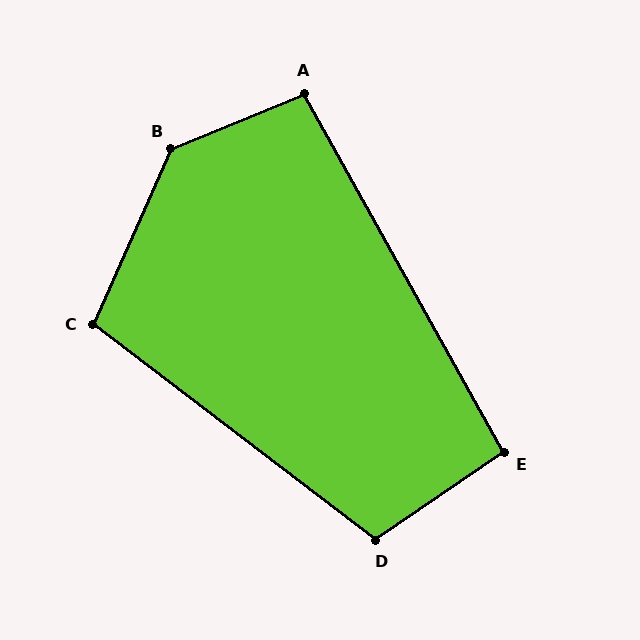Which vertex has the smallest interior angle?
E, at approximately 95 degrees.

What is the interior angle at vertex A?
Approximately 97 degrees (obtuse).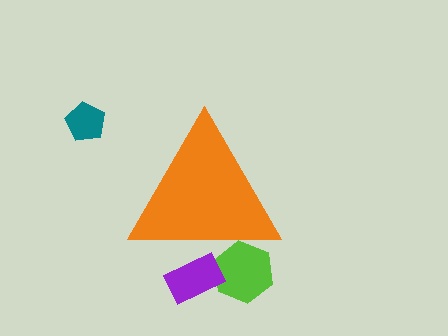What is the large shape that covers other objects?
An orange triangle.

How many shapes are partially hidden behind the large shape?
2 shapes are partially hidden.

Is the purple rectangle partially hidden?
Yes, the purple rectangle is partially hidden behind the orange triangle.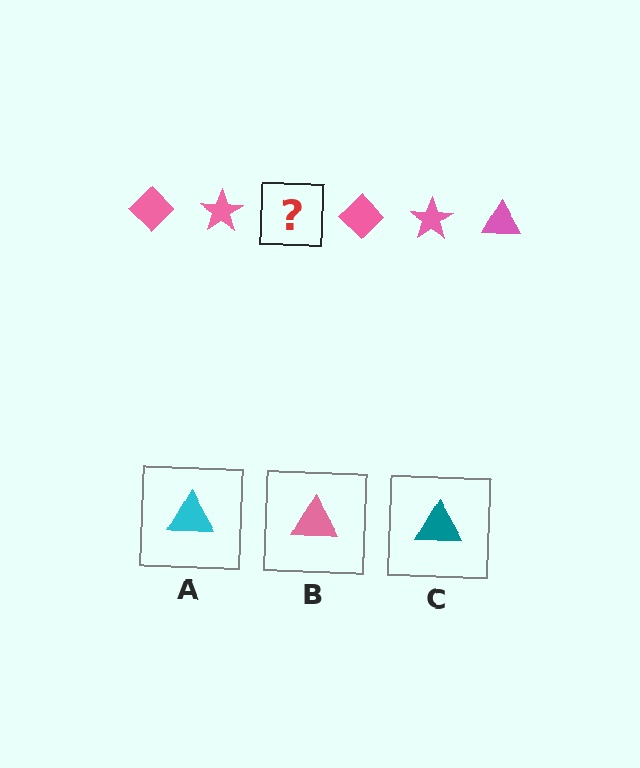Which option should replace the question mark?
Option B.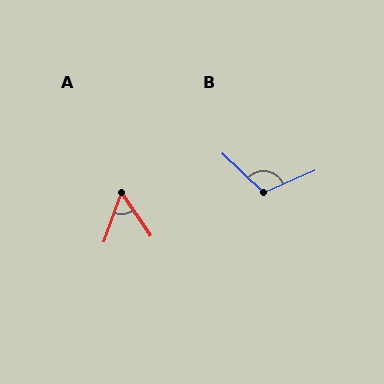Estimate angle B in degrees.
Approximately 113 degrees.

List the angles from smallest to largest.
A (54°), B (113°).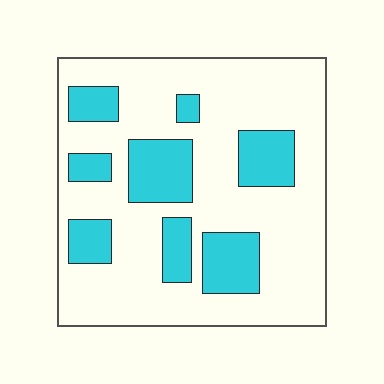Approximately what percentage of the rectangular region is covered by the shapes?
Approximately 25%.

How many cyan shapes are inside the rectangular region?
8.